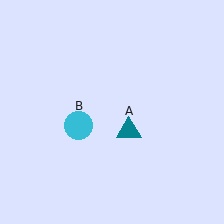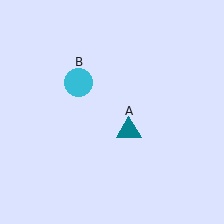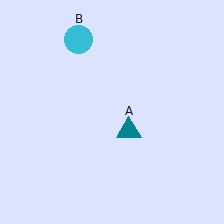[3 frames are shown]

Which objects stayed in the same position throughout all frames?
Teal triangle (object A) remained stationary.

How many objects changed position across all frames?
1 object changed position: cyan circle (object B).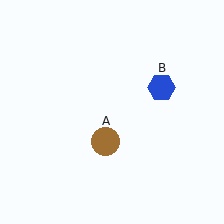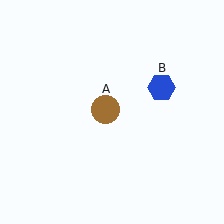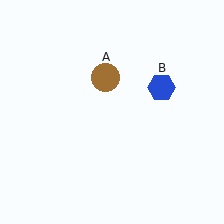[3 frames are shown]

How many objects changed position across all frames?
1 object changed position: brown circle (object A).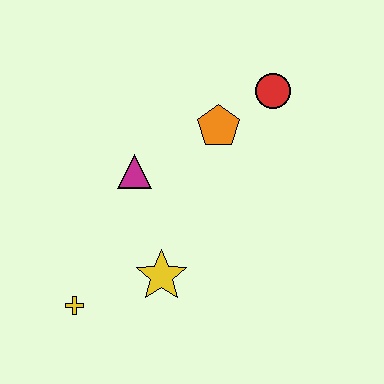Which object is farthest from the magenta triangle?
The red circle is farthest from the magenta triangle.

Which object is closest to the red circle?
The orange pentagon is closest to the red circle.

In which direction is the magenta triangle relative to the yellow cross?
The magenta triangle is above the yellow cross.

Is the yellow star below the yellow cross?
No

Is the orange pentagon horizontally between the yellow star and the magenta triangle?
No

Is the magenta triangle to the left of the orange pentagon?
Yes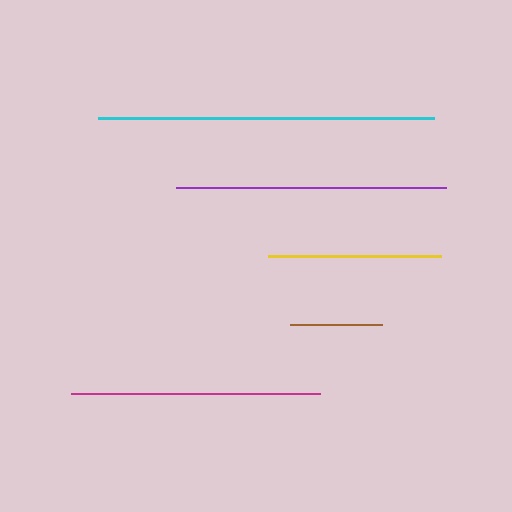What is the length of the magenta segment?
The magenta segment is approximately 249 pixels long.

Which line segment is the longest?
The cyan line is the longest at approximately 336 pixels.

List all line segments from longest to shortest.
From longest to shortest: cyan, purple, magenta, yellow, brown.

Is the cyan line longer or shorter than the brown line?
The cyan line is longer than the brown line.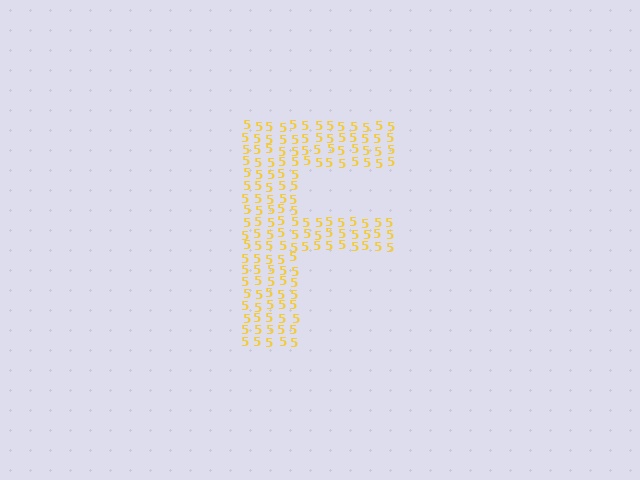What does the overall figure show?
The overall figure shows the letter F.